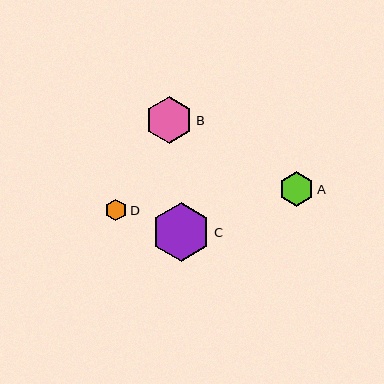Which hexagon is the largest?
Hexagon C is the largest with a size of approximately 59 pixels.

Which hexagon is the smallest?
Hexagon D is the smallest with a size of approximately 22 pixels.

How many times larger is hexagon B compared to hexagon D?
Hexagon B is approximately 2.2 times the size of hexagon D.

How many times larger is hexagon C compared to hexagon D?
Hexagon C is approximately 2.7 times the size of hexagon D.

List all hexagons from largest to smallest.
From largest to smallest: C, B, A, D.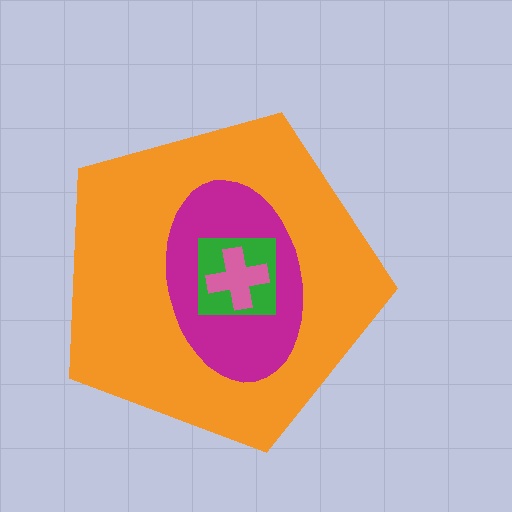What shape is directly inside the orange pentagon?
The magenta ellipse.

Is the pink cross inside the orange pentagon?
Yes.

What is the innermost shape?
The pink cross.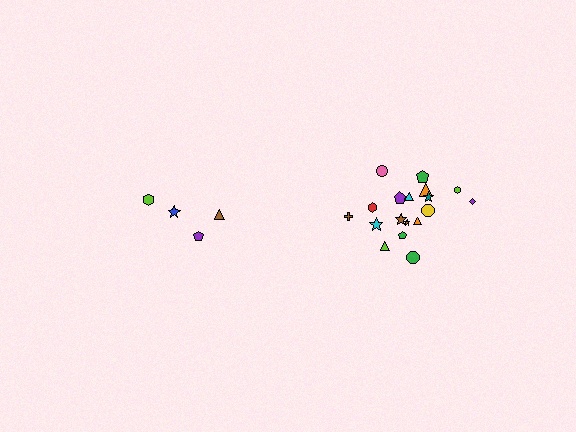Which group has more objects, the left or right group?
The right group.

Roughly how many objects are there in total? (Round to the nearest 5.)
Roughly 20 objects in total.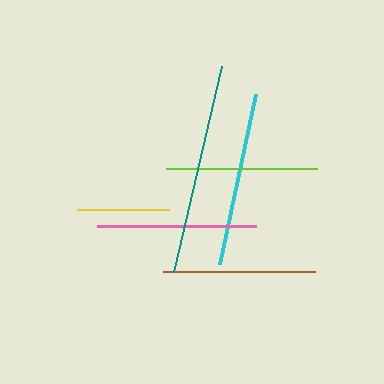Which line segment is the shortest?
The yellow line is the shortest at approximately 92 pixels.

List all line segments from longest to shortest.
From longest to shortest: teal, cyan, pink, brown, lime, yellow.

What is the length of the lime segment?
The lime segment is approximately 152 pixels long.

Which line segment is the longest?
The teal line is the longest at approximately 211 pixels.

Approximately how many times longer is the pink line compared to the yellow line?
The pink line is approximately 1.7 times the length of the yellow line.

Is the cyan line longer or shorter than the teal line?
The teal line is longer than the cyan line.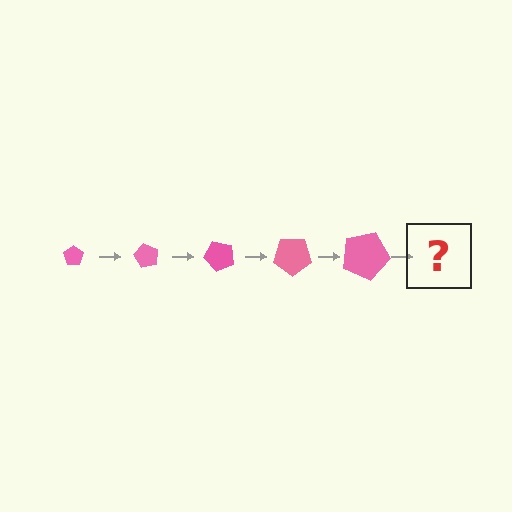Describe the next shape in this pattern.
It should be a pentagon, larger than the previous one and rotated 300 degrees from the start.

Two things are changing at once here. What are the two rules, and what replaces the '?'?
The two rules are that the pentagon grows larger each step and it rotates 60 degrees each step. The '?' should be a pentagon, larger than the previous one and rotated 300 degrees from the start.